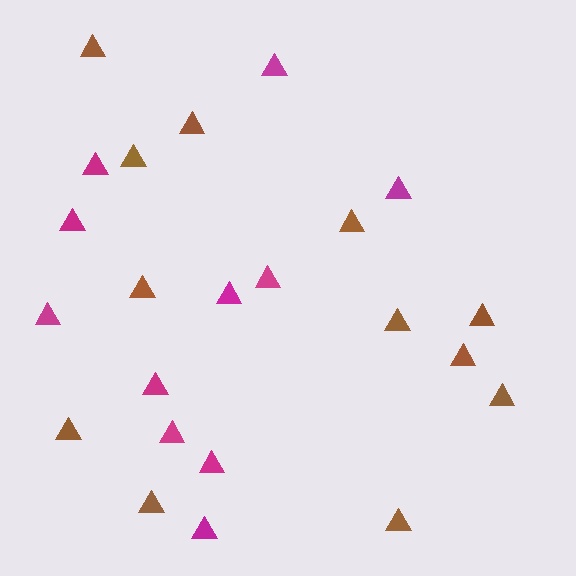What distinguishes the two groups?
There are 2 groups: one group of brown triangles (12) and one group of magenta triangles (11).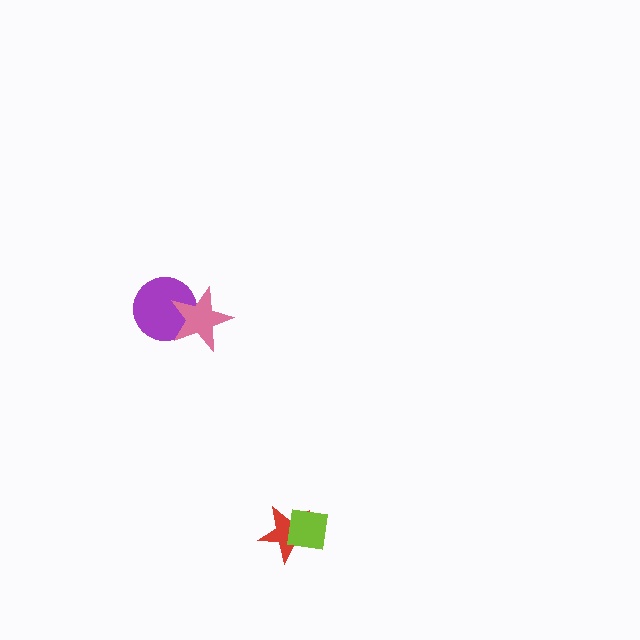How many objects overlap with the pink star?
1 object overlaps with the pink star.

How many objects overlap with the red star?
1 object overlaps with the red star.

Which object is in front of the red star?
The lime square is in front of the red star.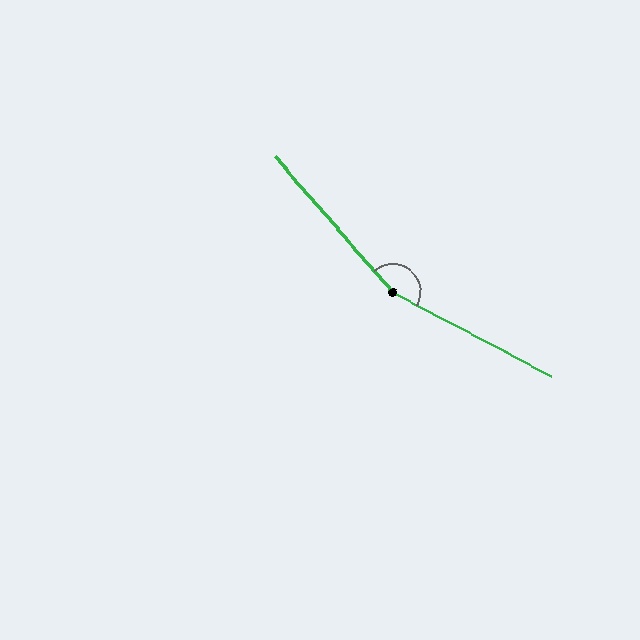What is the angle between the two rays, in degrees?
Approximately 158 degrees.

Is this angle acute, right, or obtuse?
It is obtuse.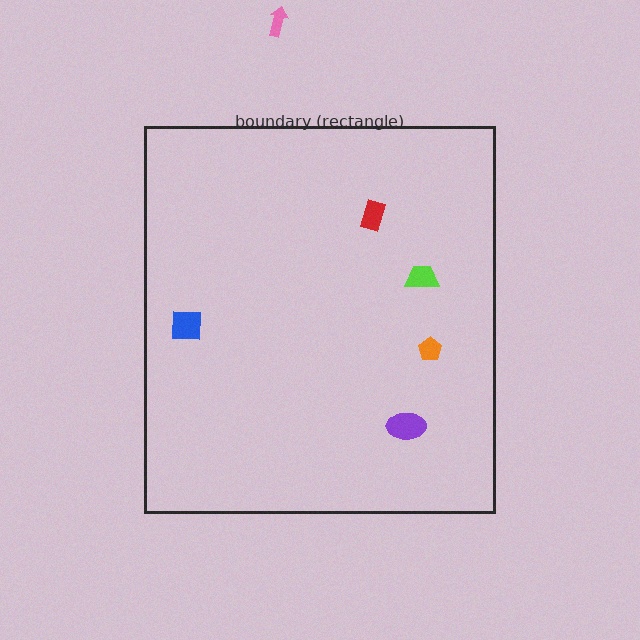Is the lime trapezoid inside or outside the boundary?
Inside.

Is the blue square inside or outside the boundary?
Inside.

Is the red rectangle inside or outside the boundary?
Inside.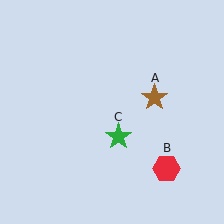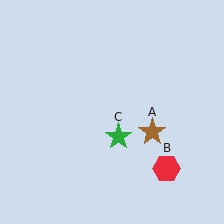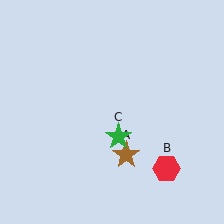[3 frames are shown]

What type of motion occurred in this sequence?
The brown star (object A) rotated clockwise around the center of the scene.